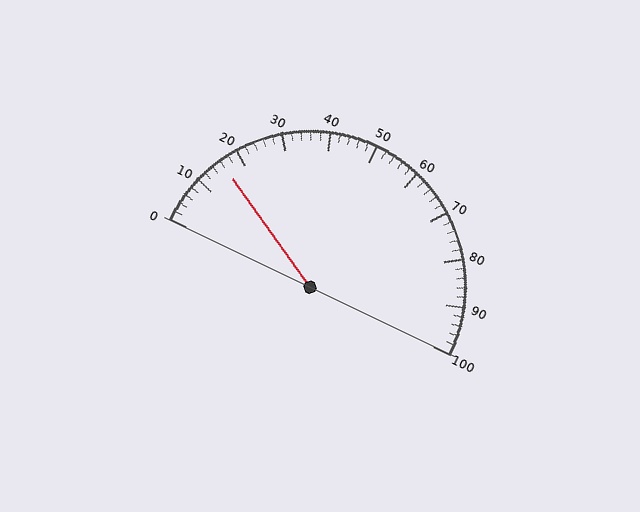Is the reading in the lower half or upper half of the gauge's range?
The reading is in the lower half of the range (0 to 100).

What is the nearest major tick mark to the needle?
The nearest major tick mark is 20.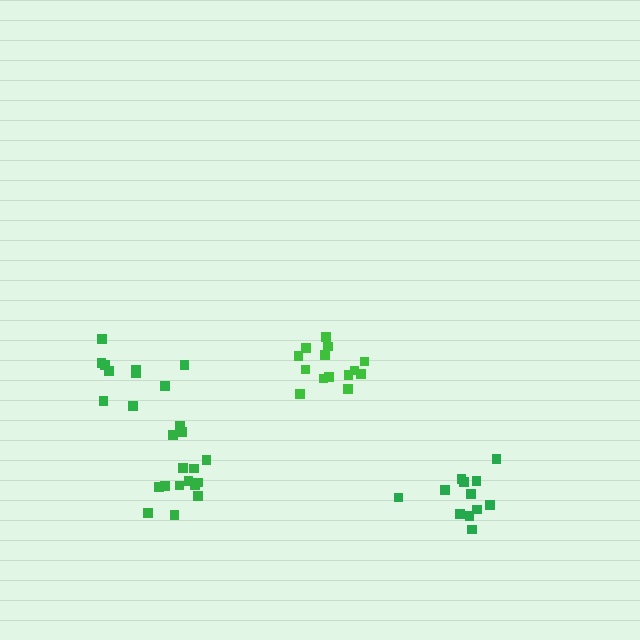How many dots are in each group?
Group 1: 12 dots, Group 2: 10 dots, Group 3: 15 dots, Group 4: 14 dots (51 total).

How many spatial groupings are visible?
There are 4 spatial groupings.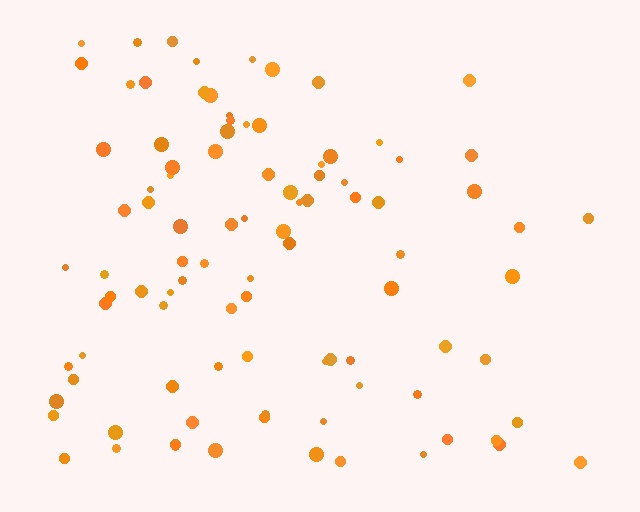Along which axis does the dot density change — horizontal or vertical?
Horizontal.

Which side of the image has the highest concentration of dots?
The left.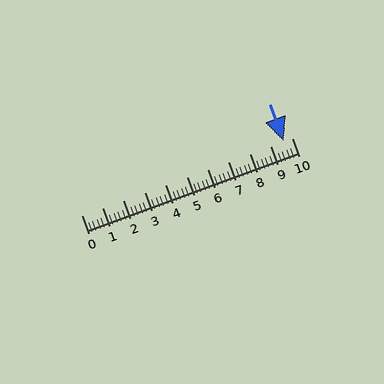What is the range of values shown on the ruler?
The ruler shows values from 0 to 10.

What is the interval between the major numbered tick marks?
The major tick marks are spaced 1 units apart.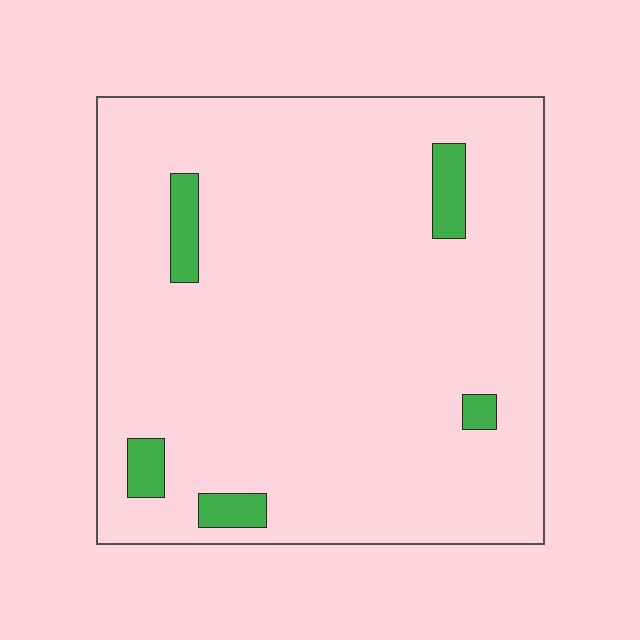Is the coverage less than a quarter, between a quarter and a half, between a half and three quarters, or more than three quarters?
Less than a quarter.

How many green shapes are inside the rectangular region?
5.